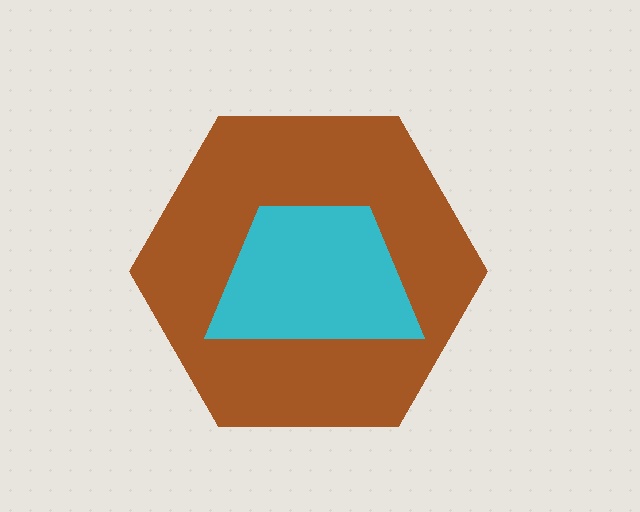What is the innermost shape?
The cyan trapezoid.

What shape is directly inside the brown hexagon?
The cyan trapezoid.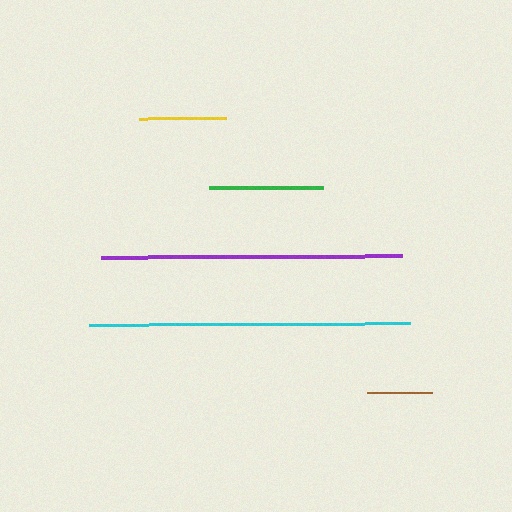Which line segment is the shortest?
The brown line is the shortest at approximately 66 pixels.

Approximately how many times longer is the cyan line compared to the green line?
The cyan line is approximately 2.8 times the length of the green line.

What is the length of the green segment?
The green segment is approximately 114 pixels long.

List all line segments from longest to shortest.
From longest to shortest: cyan, purple, green, yellow, brown.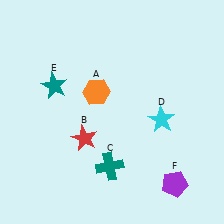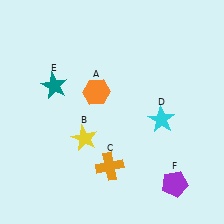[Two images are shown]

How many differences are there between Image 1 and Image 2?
There are 2 differences between the two images.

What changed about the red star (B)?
In Image 1, B is red. In Image 2, it changed to yellow.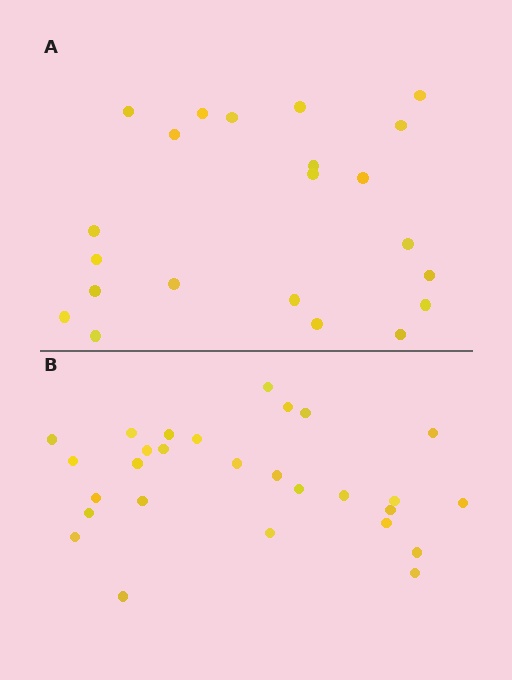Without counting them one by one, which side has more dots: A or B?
Region B (the bottom region) has more dots.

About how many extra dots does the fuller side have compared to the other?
Region B has about 6 more dots than region A.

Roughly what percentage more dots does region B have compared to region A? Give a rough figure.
About 25% more.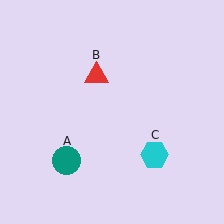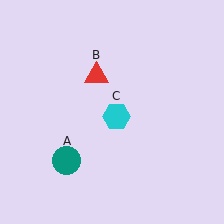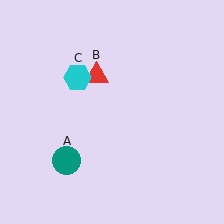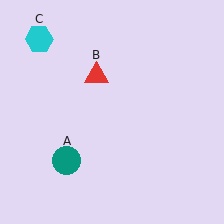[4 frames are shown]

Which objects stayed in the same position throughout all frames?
Teal circle (object A) and red triangle (object B) remained stationary.